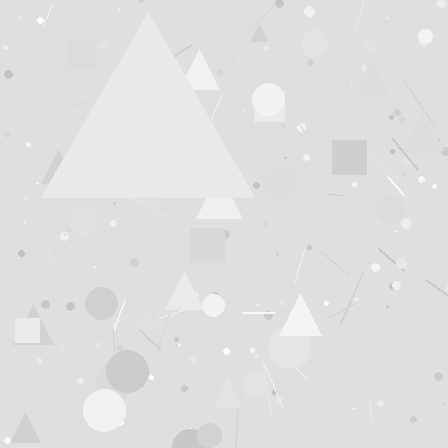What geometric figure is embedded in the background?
A triangle is embedded in the background.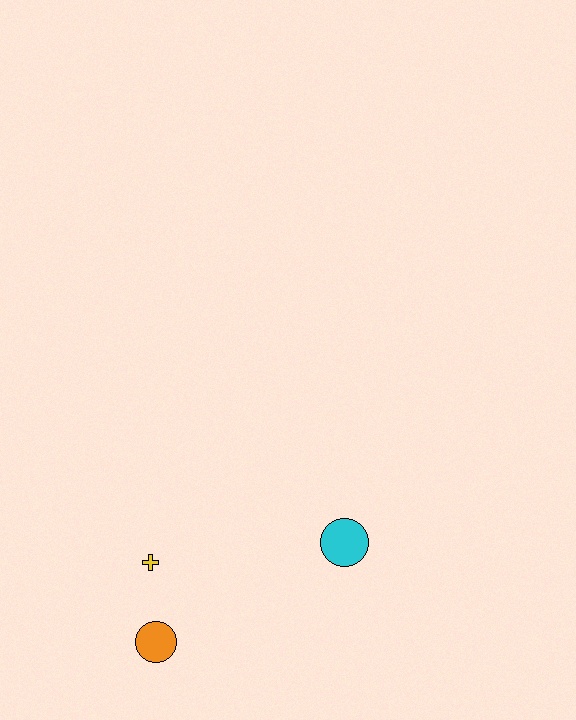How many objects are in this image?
There are 3 objects.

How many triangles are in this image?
There are no triangles.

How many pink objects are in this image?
There are no pink objects.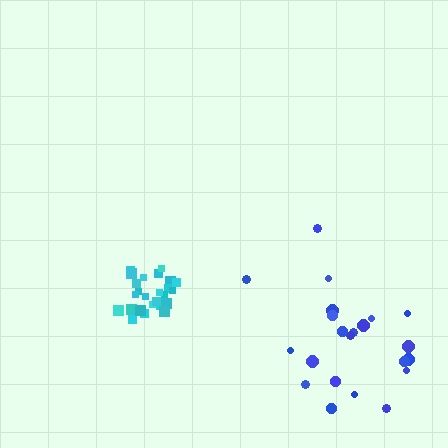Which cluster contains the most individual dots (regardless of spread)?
Cyan (25).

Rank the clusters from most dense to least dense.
cyan, blue.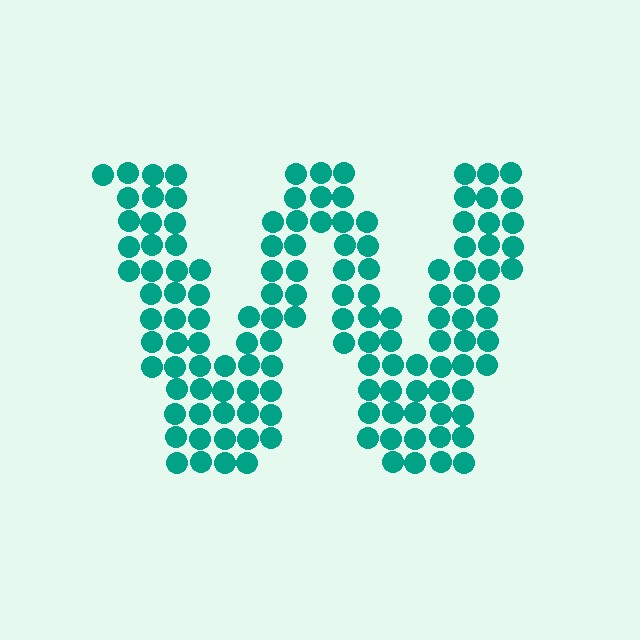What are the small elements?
The small elements are circles.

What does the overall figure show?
The overall figure shows the letter W.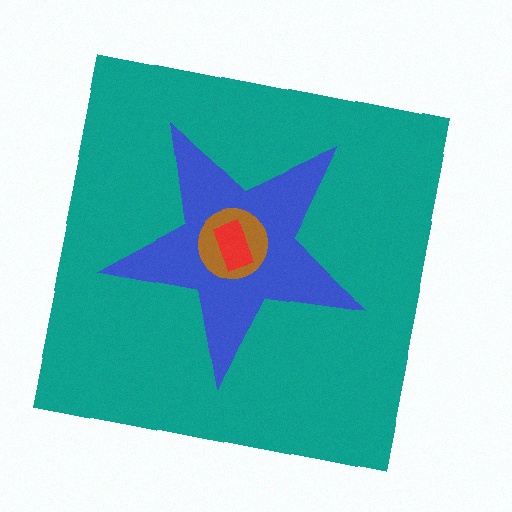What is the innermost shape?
The red rectangle.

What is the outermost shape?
The teal square.